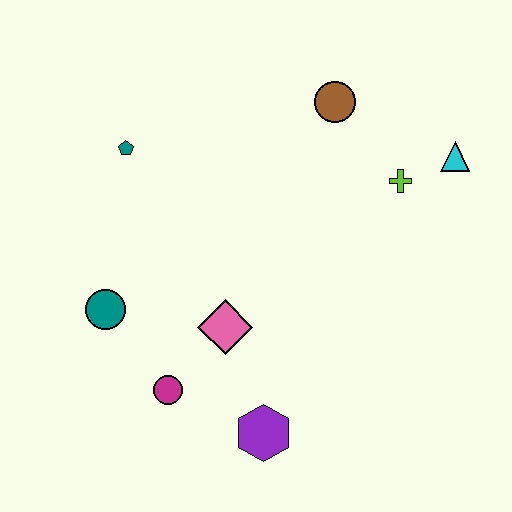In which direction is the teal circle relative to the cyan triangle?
The teal circle is to the left of the cyan triangle.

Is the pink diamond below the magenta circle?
No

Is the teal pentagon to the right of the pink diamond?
No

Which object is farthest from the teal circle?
The cyan triangle is farthest from the teal circle.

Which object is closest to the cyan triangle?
The lime cross is closest to the cyan triangle.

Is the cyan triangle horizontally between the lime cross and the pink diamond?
No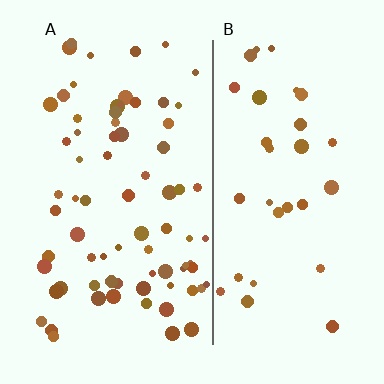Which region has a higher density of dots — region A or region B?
A (the left).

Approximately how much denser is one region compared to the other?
Approximately 2.2× — region A over region B.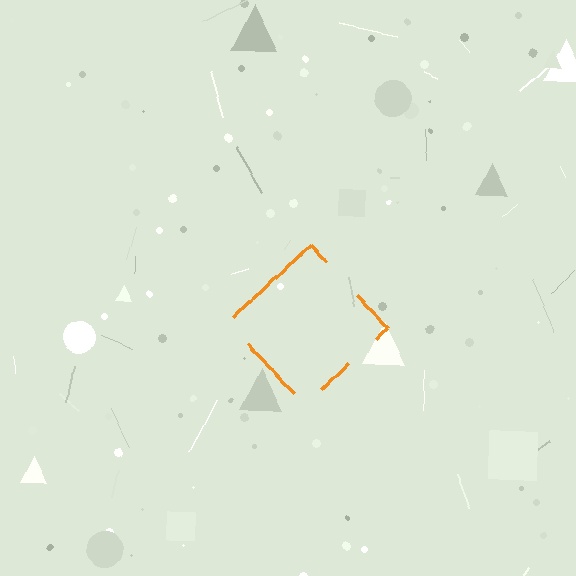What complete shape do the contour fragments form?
The contour fragments form a diamond.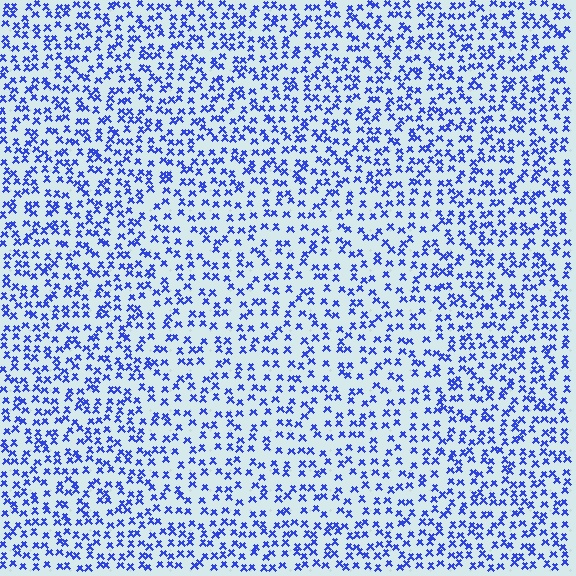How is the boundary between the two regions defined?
The boundary is defined by a change in element density (approximately 1.4x ratio). All elements are the same color, size, and shape.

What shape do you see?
I see a rectangle.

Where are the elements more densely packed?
The elements are more densely packed outside the rectangle boundary.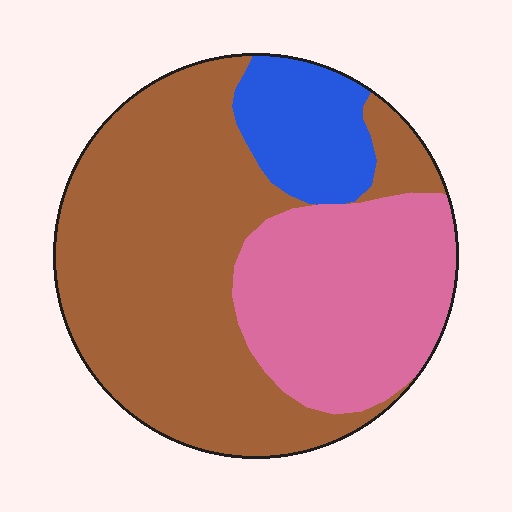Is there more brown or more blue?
Brown.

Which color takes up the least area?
Blue, at roughly 15%.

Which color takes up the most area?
Brown, at roughly 55%.